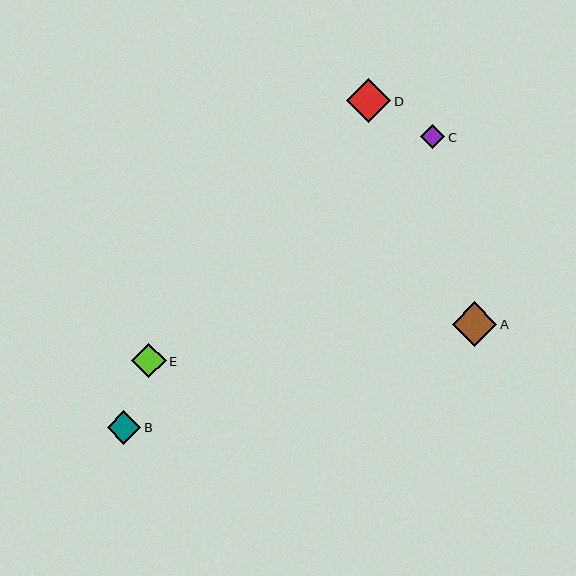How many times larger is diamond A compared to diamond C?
Diamond A is approximately 1.8 times the size of diamond C.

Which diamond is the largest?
Diamond A is the largest with a size of approximately 44 pixels.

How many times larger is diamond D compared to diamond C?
Diamond D is approximately 1.8 times the size of diamond C.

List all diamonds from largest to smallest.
From largest to smallest: A, D, E, B, C.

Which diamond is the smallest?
Diamond C is the smallest with a size of approximately 24 pixels.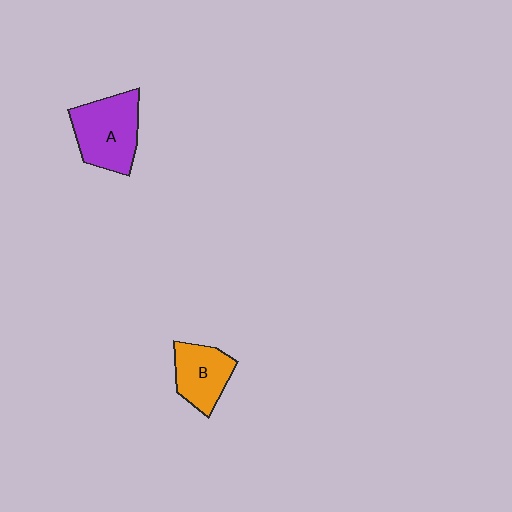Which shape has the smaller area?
Shape B (orange).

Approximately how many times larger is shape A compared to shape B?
Approximately 1.4 times.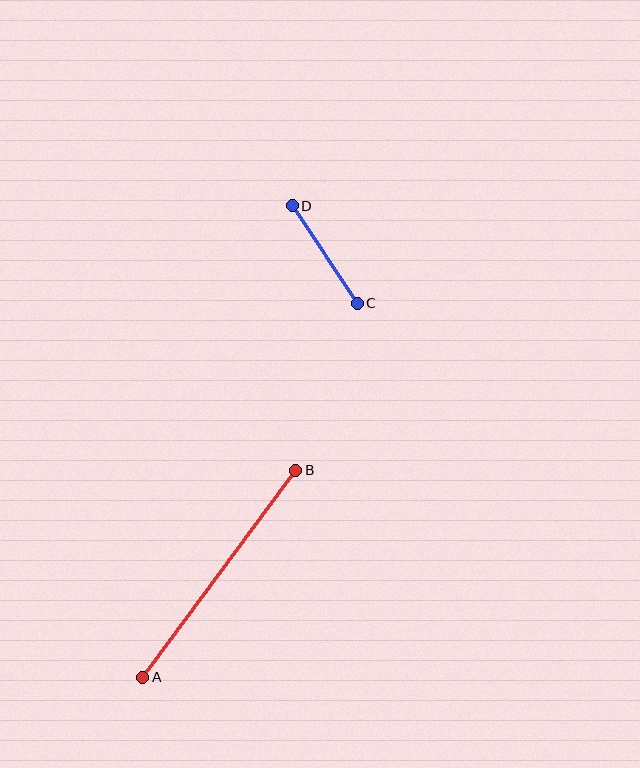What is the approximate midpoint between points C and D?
The midpoint is at approximately (325, 255) pixels.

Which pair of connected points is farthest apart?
Points A and B are farthest apart.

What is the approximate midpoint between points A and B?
The midpoint is at approximately (219, 574) pixels.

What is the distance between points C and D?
The distance is approximately 117 pixels.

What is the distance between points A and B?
The distance is approximately 257 pixels.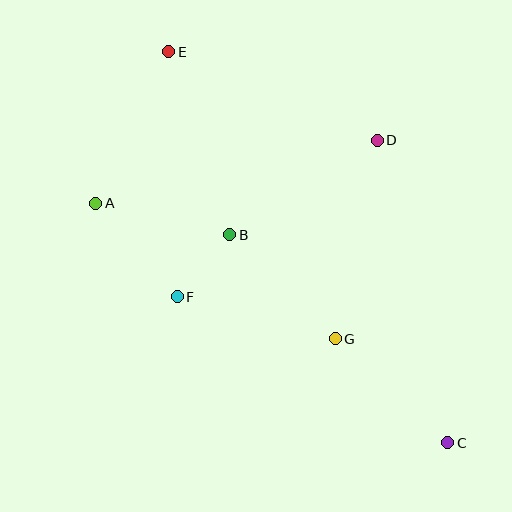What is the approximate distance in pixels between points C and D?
The distance between C and D is approximately 310 pixels.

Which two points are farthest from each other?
Points C and E are farthest from each other.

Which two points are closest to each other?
Points B and F are closest to each other.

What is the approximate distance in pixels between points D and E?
The distance between D and E is approximately 227 pixels.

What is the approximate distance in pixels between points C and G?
The distance between C and G is approximately 153 pixels.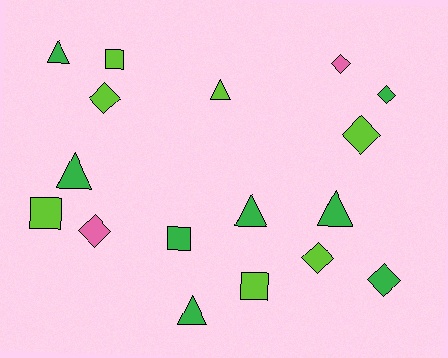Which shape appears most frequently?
Diamond, with 7 objects.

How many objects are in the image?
There are 17 objects.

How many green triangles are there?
There are 5 green triangles.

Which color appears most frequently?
Green, with 8 objects.